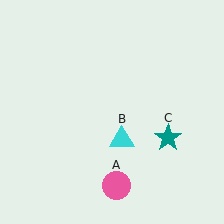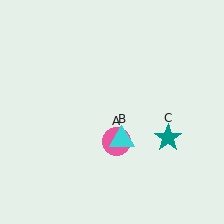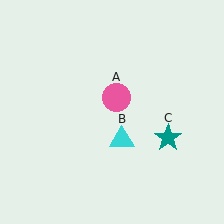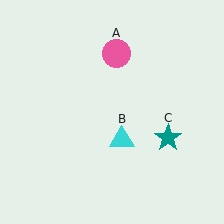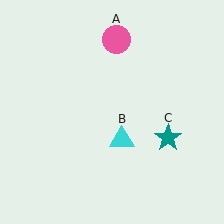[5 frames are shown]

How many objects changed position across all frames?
1 object changed position: pink circle (object A).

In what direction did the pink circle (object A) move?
The pink circle (object A) moved up.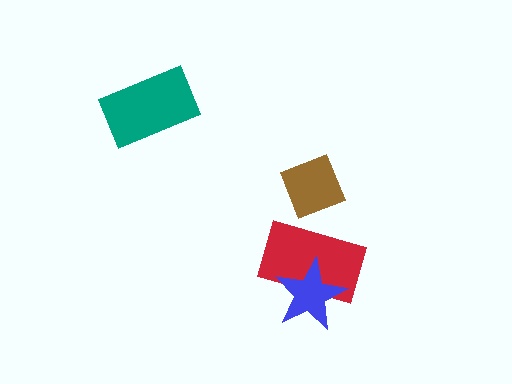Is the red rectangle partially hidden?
Yes, it is partially covered by another shape.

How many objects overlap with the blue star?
1 object overlaps with the blue star.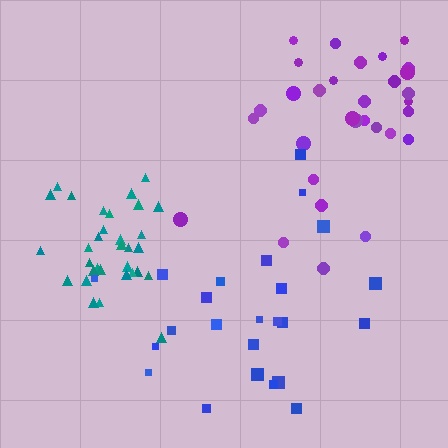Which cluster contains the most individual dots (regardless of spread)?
Teal (32).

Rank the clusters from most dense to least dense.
teal, purple, blue.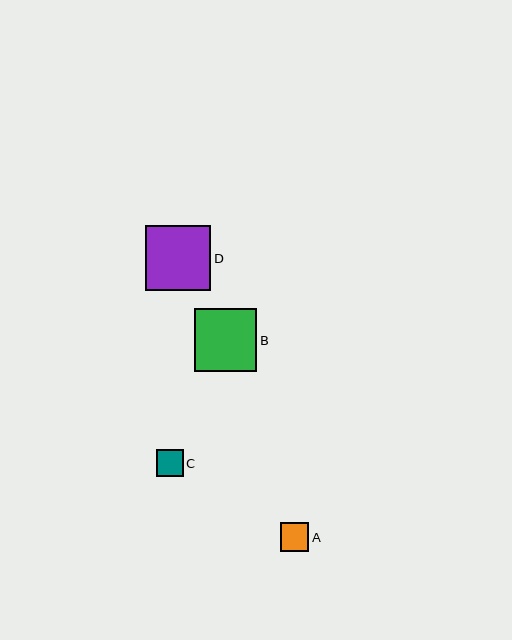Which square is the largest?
Square D is the largest with a size of approximately 65 pixels.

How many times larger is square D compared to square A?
Square D is approximately 2.3 times the size of square A.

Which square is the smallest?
Square C is the smallest with a size of approximately 27 pixels.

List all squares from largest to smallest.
From largest to smallest: D, B, A, C.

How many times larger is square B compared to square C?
Square B is approximately 2.3 times the size of square C.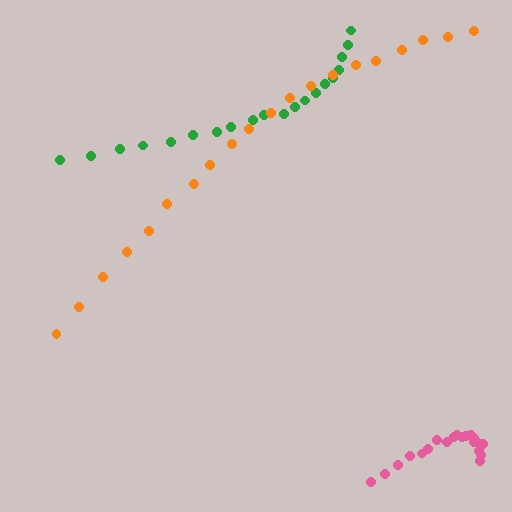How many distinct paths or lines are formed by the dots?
There are 3 distinct paths.